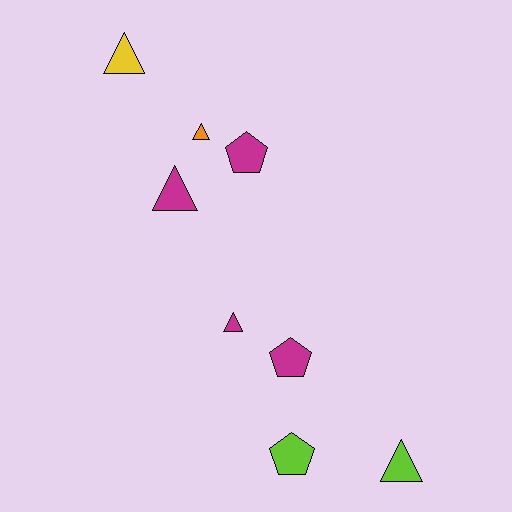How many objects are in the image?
There are 8 objects.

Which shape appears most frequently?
Triangle, with 5 objects.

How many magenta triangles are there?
There are 2 magenta triangles.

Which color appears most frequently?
Magenta, with 4 objects.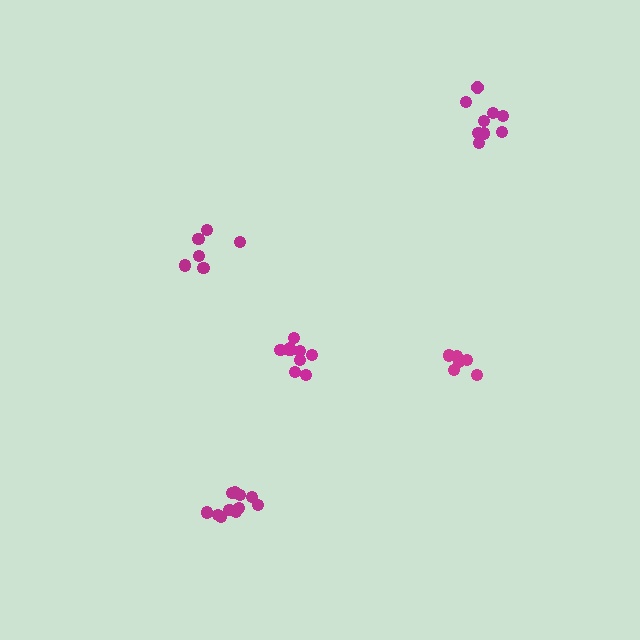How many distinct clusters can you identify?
There are 5 distinct clusters.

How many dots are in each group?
Group 1: 6 dots, Group 2: 11 dots, Group 3: 6 dots, Group 4: 9 dots, Group 5: 10 dots (42 total).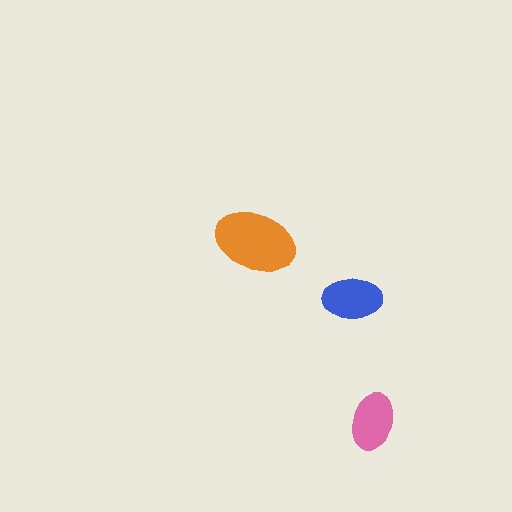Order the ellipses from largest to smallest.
the orange one, the blue one, the pink one.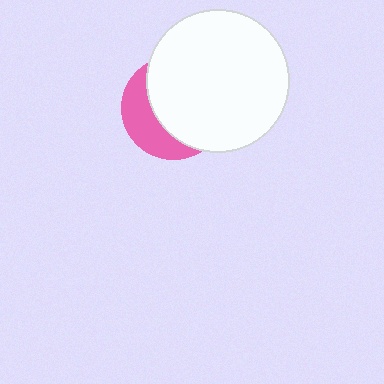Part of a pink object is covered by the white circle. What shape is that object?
It is a circle.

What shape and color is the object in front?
The object in front is a white circle.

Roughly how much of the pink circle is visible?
A small part of it is visible (roughly 34%).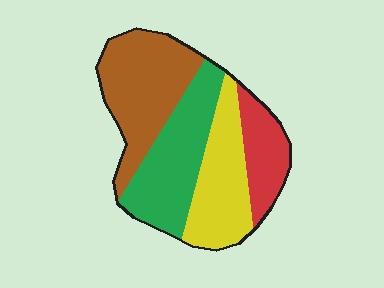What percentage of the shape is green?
Green covers roughly 30% of the shape.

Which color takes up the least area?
Red, at roughly 15%.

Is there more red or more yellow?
Yellow.